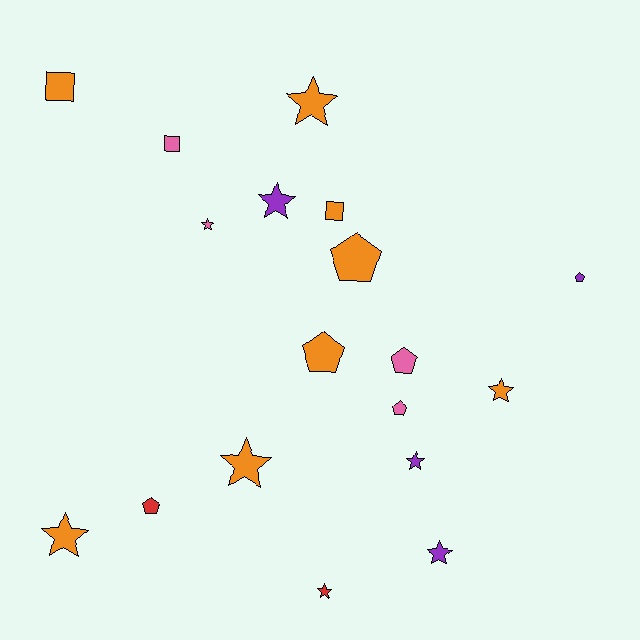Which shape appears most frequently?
Star, with 9 objects.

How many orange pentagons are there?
There are 2 orange pentagons.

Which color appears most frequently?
Orange, with 8 objects.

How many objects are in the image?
There are 18 objects.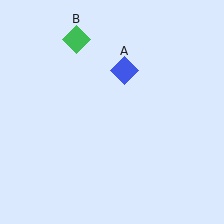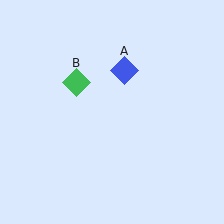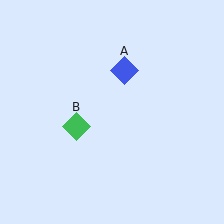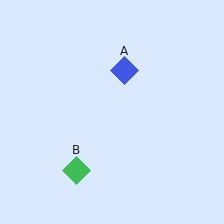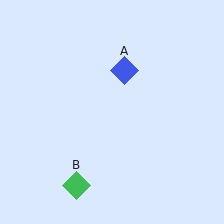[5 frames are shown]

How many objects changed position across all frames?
1 object changed position: green diamond (object B).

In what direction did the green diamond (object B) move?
The green diamond (object B) moved down.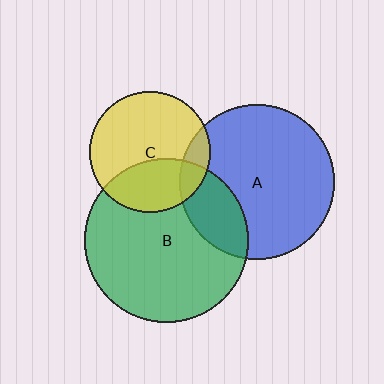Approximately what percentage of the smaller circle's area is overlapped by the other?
Approximately 20%.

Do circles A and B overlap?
Yes.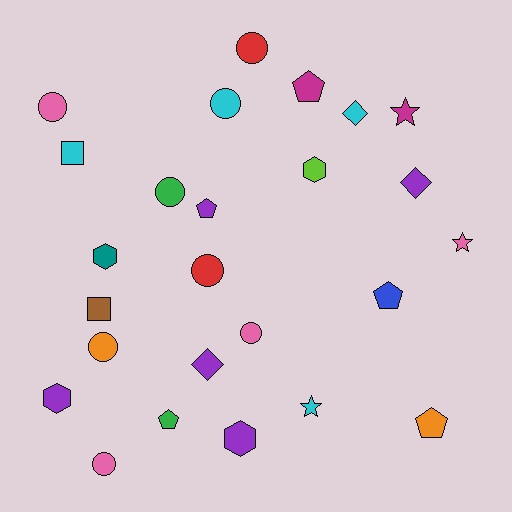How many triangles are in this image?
There are no triangles.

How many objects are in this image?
There are 25 objects.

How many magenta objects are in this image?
There are 2 magenta objects.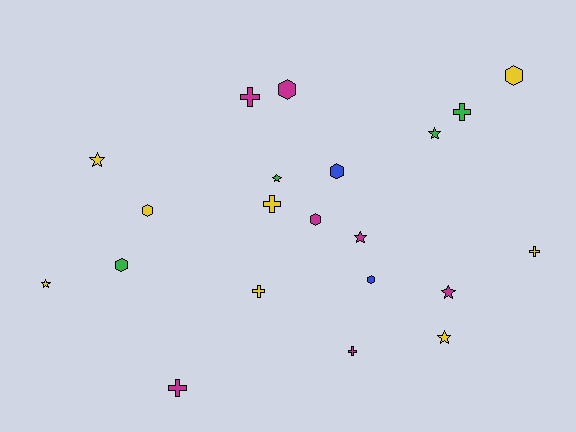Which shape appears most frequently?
Hexagon, with 7 objects.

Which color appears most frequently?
Yellow, with 8 objects.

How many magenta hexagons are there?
There are 2 magenta hexagons.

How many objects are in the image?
There are 21 objects.